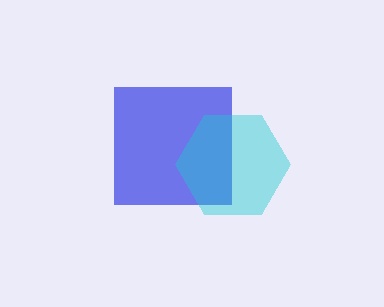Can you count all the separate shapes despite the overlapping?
Yes, there are 2 separate shapes.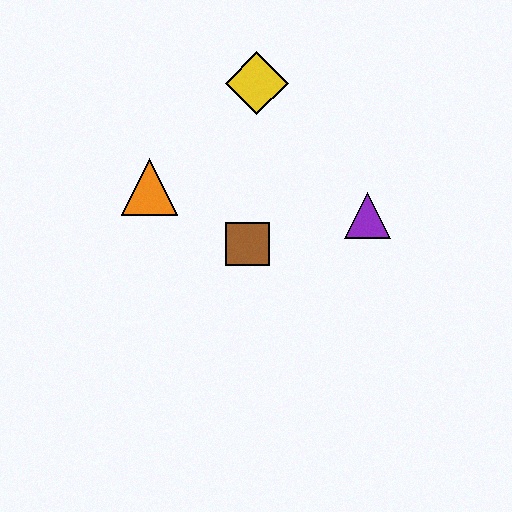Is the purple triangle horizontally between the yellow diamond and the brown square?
No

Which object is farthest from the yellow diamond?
The purple triangle is farthest from the yellow diamond.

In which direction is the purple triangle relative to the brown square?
The purple triangle is to the right of the brown square.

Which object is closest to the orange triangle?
The brown square is closest to the orange triangle.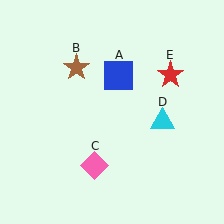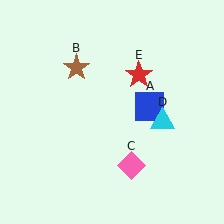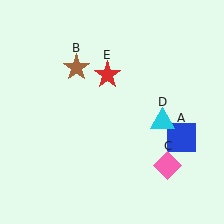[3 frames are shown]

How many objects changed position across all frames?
3 objects changed position: blue square (object A), pink diamond (object C), red star (object E).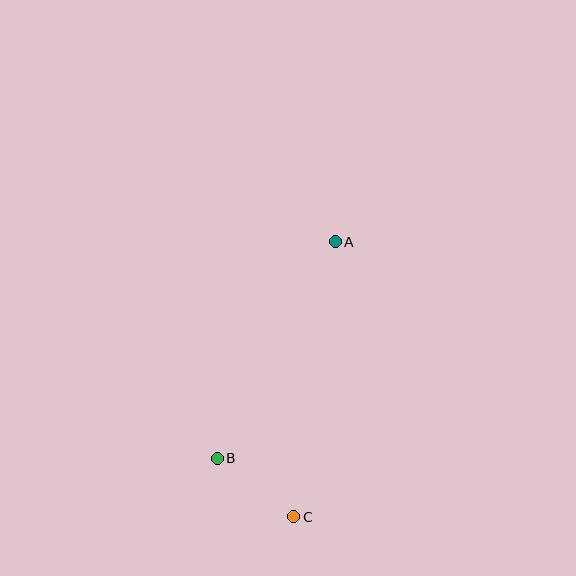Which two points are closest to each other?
Points B and C are closest to each other.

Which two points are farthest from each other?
Points A and C are farthest from each other.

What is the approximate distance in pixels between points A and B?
The distance between A and B is approximately 247 pixels.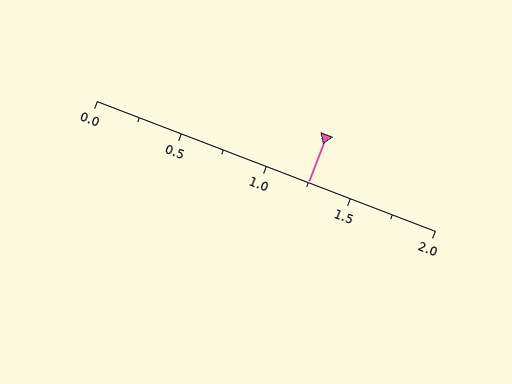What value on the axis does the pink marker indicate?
The marker indicates approximately 1.25.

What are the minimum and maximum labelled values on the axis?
The axis runs from 0.0 to 2.0.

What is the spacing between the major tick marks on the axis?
The major ticks are spaced 0.5 apart.